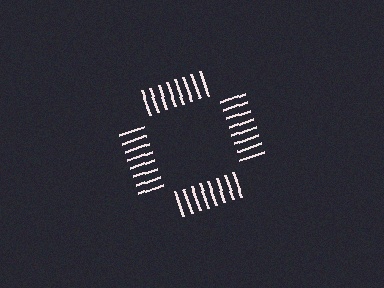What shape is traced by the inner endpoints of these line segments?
An illusory square — the line segments terminate on its edges but no continuous stroke is drawn.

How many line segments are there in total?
32 — 8 along each of the 4 edges.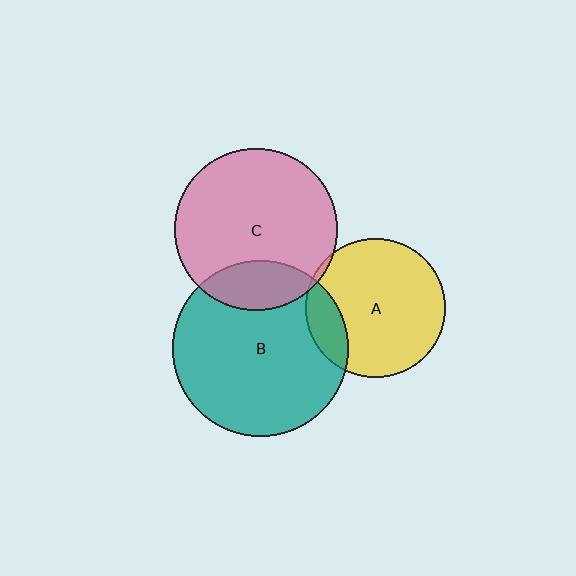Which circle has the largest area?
Circle B (teal).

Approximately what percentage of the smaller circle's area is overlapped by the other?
Approximately 15%.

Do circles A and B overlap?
Yes.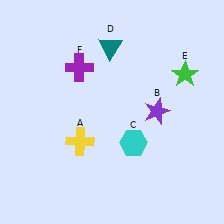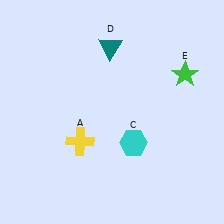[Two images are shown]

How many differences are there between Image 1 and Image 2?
There are 2 differences between the two images.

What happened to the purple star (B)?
The purple star (B) was removed in Image 2. It was in the top-right area of Image 1.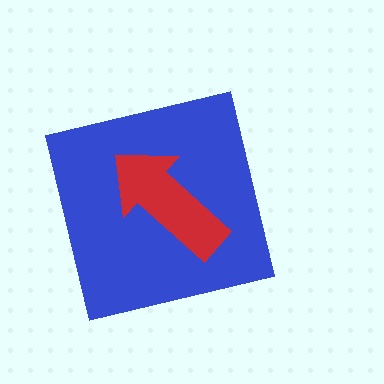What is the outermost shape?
The blue square.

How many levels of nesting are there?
2.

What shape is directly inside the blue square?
The red arrow.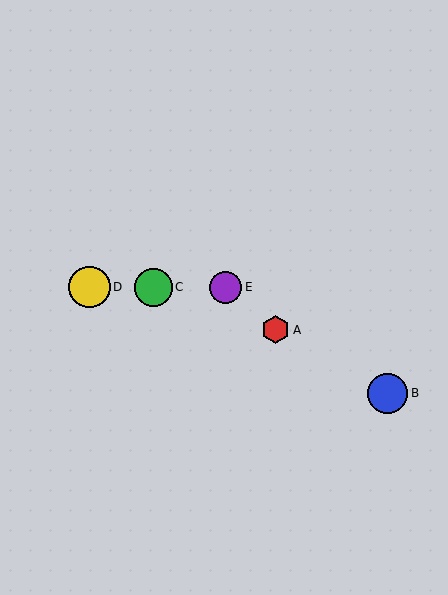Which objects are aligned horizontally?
Objects C, D, E are aligned horizontally.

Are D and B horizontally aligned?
No, D is at y≈287 and B is at y≈393.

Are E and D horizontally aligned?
Yes, both are at y≈287.